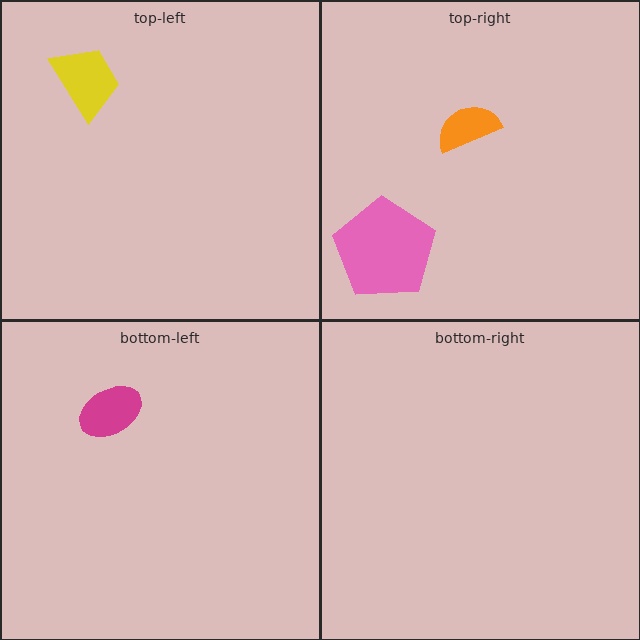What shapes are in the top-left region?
The yellow trapezoid.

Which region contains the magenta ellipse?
The bottom-left region.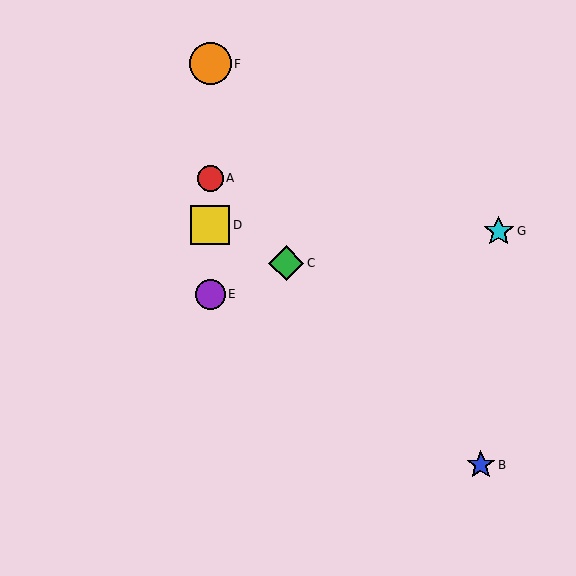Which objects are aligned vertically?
Objects A, D, E, F are aligned vertically.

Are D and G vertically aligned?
No, D is at x≈210 and G is at x≈499.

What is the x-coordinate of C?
Object C is at x≈286.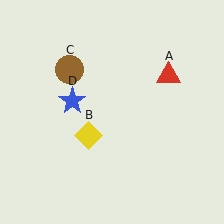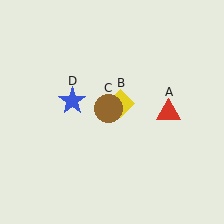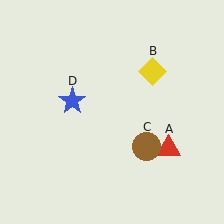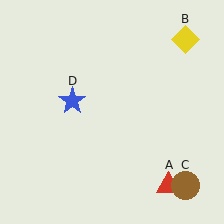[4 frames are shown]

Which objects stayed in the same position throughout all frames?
Blue star (object D) remained stationary.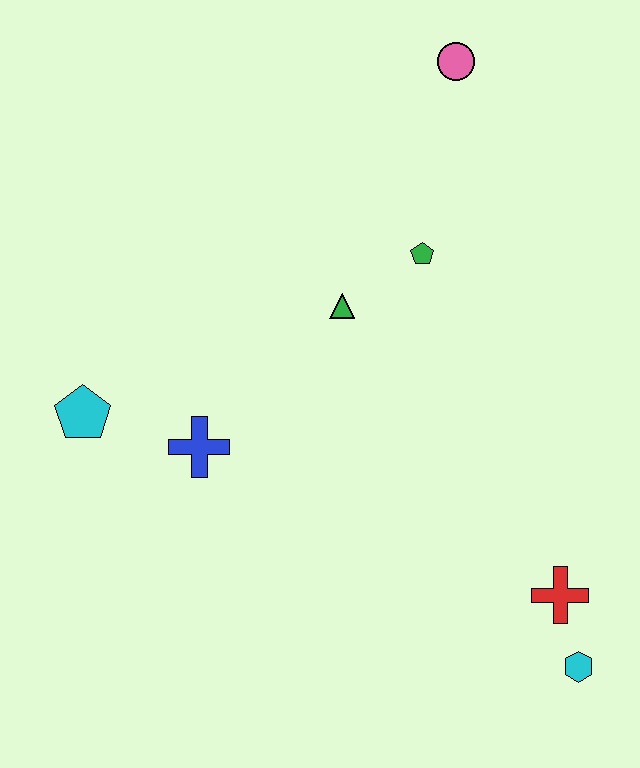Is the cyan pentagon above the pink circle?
No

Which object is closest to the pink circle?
The green pentagon is closest to the pink circle.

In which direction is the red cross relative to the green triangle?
The red cross is below the green triangle.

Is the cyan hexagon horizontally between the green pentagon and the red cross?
No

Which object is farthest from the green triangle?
The cyan hexagon is farthest from the green triangle.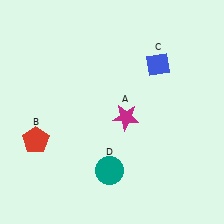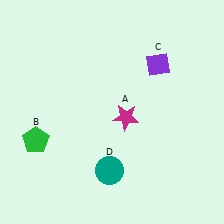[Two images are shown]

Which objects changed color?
B changed from red to green. C changed from blue to purple.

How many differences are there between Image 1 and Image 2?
There are 2 differences between the two images.